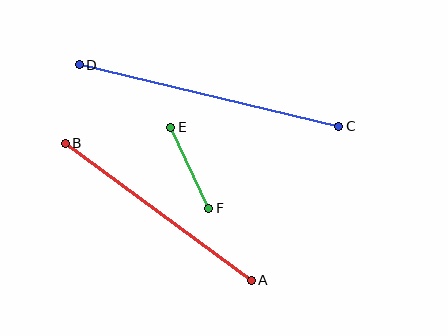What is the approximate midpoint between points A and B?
The midpoint is at approximately (158, 212) pixels.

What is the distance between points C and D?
The distance is approximately 267 pixels.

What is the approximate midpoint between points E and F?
The midpoint is at approximately (190, 168) pixels.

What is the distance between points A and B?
The distance is approximately 231 pixels.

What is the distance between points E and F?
The distance is approximately 89 pixels.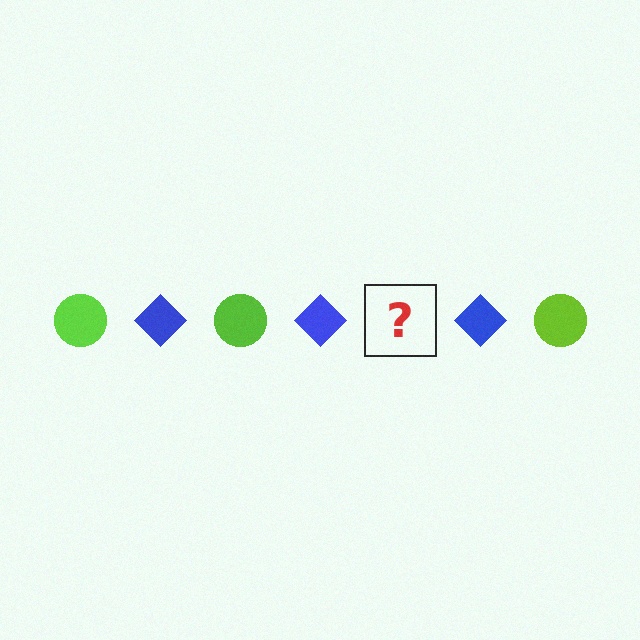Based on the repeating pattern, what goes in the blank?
The blank should be a lime circle.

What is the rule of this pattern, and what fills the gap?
The rule is that the pattern alternates between lime circle and blue diamond. The gap should be filled with a lime circle.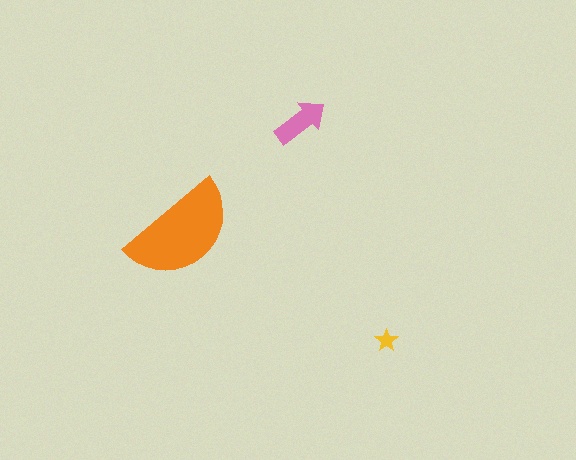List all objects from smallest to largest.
The yellow star, the pink arrow, the orange semicircle.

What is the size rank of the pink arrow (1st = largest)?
2nd.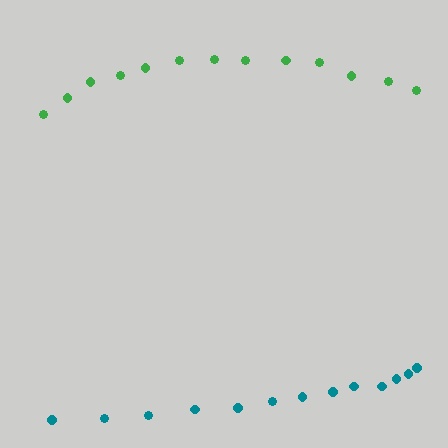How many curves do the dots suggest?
There are 2 distinct paths.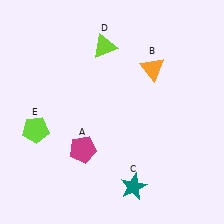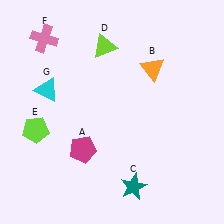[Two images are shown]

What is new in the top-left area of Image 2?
A pink cross (F) was added in the top-left area of Image 2.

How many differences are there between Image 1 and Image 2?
There are 2 differences between the two images.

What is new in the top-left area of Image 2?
A cyan triangle (G) was added in the top-left area of Image 2.